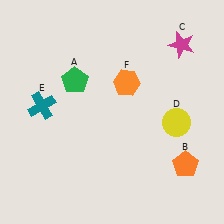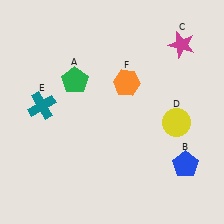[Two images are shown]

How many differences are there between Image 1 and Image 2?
There is 1 difference between the two images.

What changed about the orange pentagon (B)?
In Image 1, B is orange. In Image 2, it changed to blue.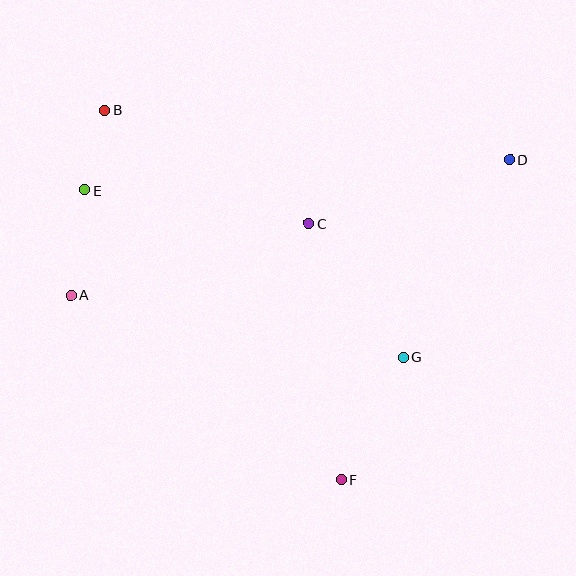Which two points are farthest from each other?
Points A and D are farthest from each other.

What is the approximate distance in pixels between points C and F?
The distance between C and F is approximately 258 pixels.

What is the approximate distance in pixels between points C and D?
The distance between C and D is approximately 211 pixels.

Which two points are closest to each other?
Points B and E are closest to each other.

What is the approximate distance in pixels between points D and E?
The distance between D and E is approximately 426 pixels.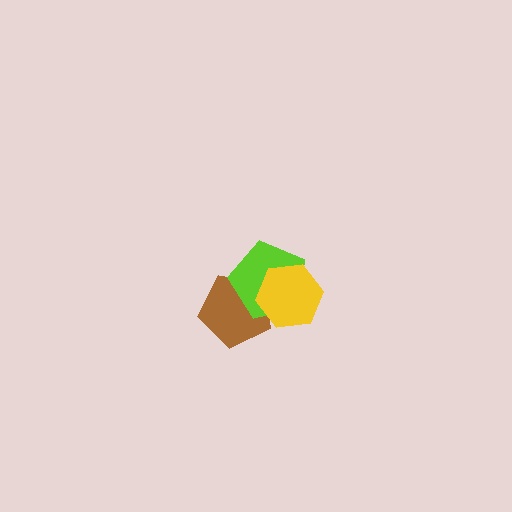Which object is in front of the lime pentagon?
The yellow hexagon is in front of the lime pentagon.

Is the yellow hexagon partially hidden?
No, no other shape covers it.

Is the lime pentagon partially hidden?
Yes, it is partially covered by another shape.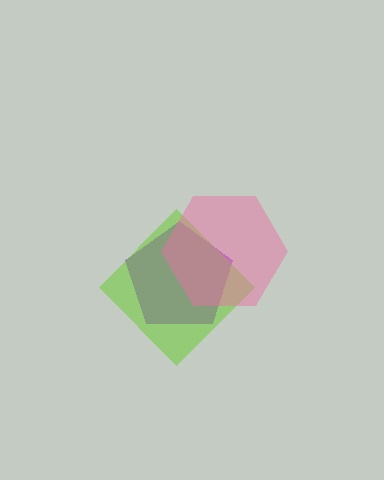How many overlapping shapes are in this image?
There are 3 overlapping shapes in the image.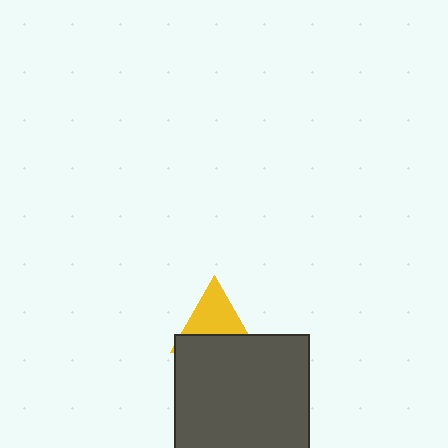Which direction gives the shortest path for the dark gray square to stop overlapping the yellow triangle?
Moving down gives the shortest separation.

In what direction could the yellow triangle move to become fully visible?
The yellow triangle could move up. That would shift it out from behind the dark gray square entirely.